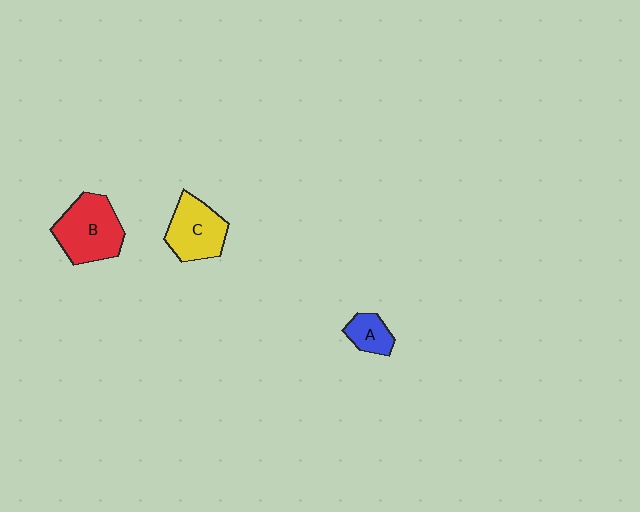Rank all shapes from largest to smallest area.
From largest to smallest: B (red), C (yellow), A (blue).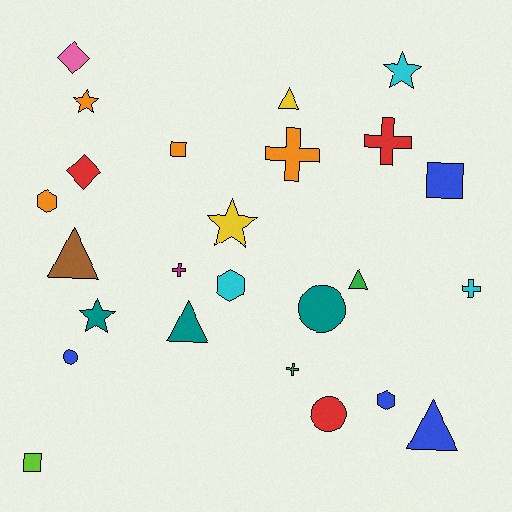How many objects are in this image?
There are 25 objects.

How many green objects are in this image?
There are 2 green objects.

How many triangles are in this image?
There are 5 triangles.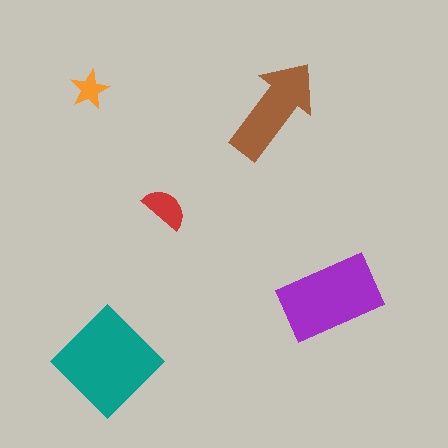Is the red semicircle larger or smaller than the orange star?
Larger.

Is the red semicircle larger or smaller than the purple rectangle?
Smaller.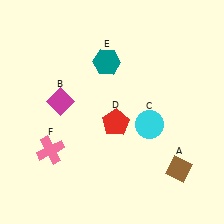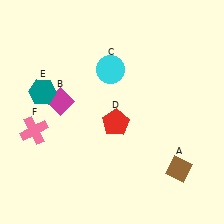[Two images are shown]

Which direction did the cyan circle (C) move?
The cyan circle (C) moved up.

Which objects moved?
The objects that moved are: the cyan circle (C), the teal hexagon (E), the pink cross (F).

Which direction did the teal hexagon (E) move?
The teal hexagon (E) moved left.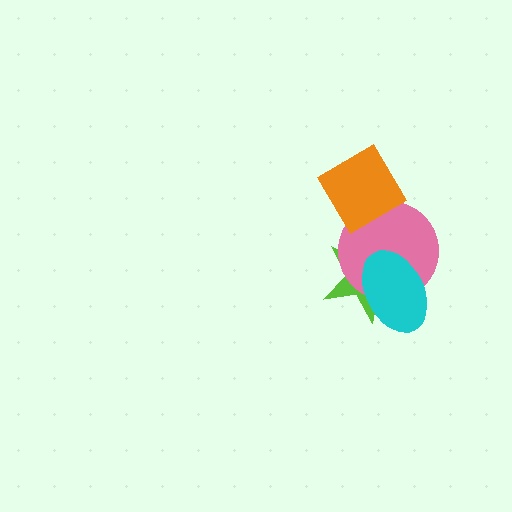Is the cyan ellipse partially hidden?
No, no other shape covers it.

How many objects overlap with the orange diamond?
1 object overlaps with the orange diamond.